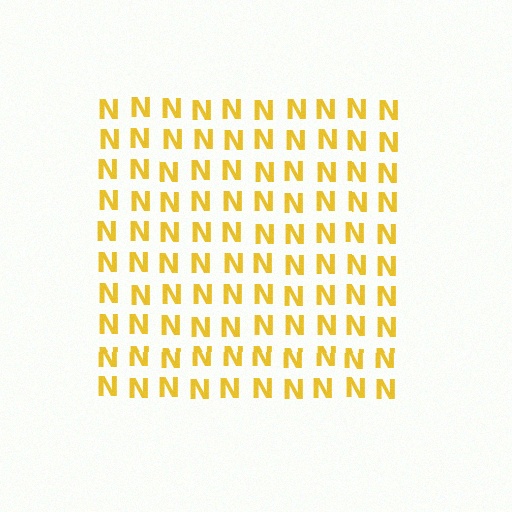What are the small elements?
The small elements are letter N's.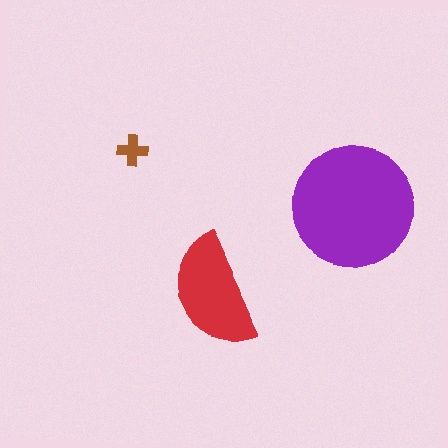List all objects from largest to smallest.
The purple circle, the red semicircle, the brown cross.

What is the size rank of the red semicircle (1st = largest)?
2nd.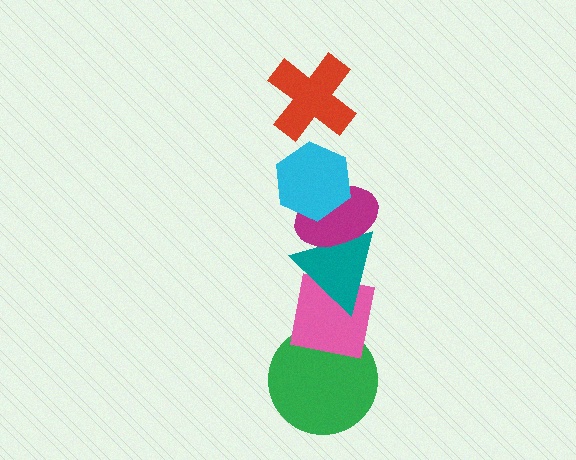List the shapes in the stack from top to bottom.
From top to bottom: the red cross, the cyan hexagon, the magenta ellipse, the teal triangle, the pink square, the green circle.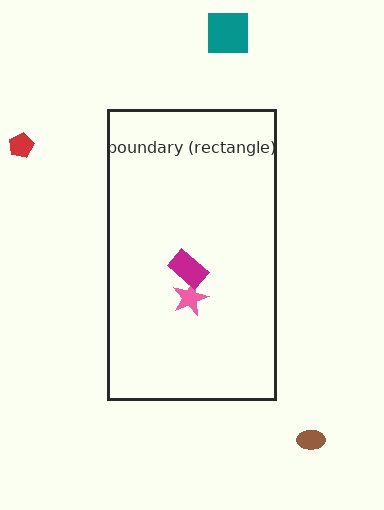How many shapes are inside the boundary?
2 inside, 3 outside.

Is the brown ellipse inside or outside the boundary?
Outside.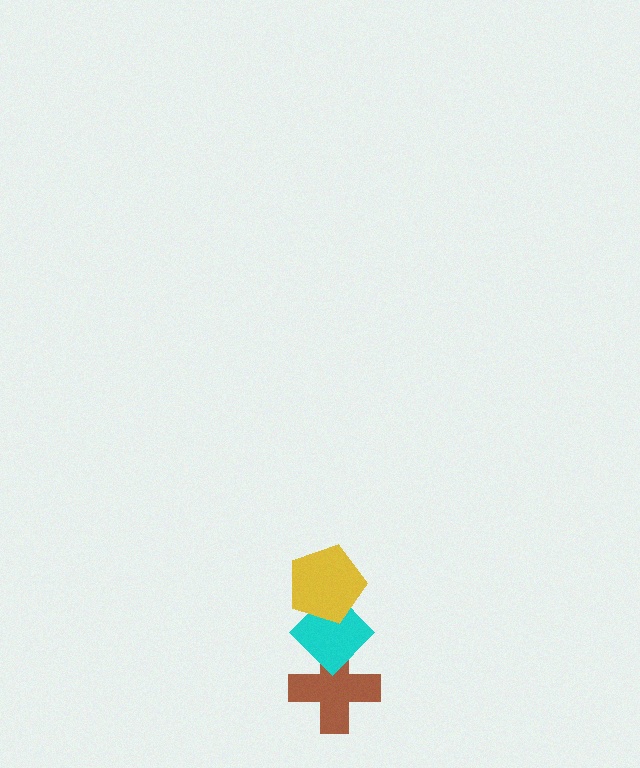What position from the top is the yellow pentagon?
The yellow pentagon is 1st from the top.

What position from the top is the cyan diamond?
The cyan diamond is 2nd from the top.